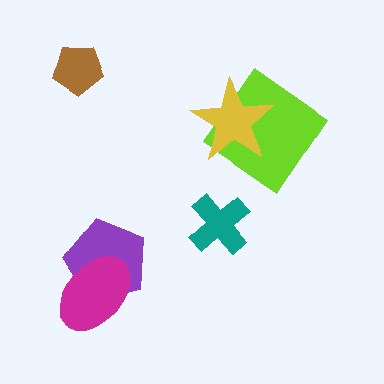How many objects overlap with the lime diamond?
1 object overlaps with the lime diamond.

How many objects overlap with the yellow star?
1 object overlaps with the yellow star.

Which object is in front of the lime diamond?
The yellow star is in front of the lime diamond.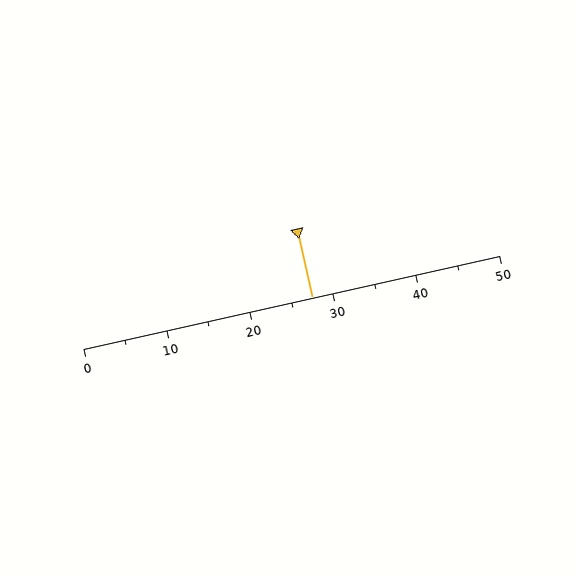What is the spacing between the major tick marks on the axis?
The major ticks are spaced 10 apart.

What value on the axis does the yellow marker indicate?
The marker indicates approximately 27.5.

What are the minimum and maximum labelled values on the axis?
The axis runs from 0 to 50.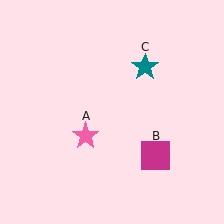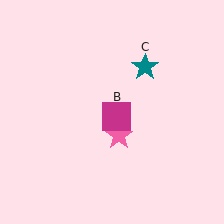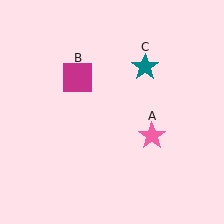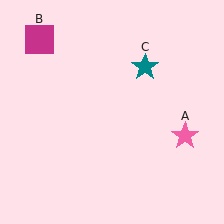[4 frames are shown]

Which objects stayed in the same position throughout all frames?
Teal star (object C) remained stationary.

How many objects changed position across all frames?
2 objects changed position: pink star (object A), magenta square (object B).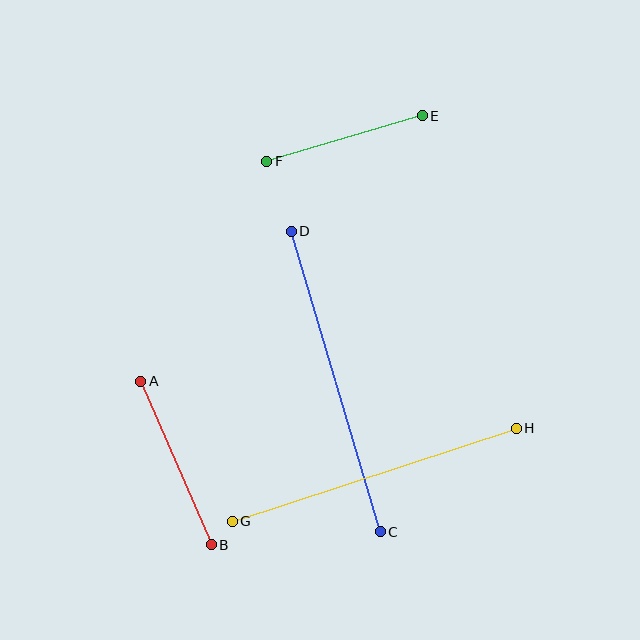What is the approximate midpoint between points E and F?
The midpoint is at approximately (344, 139) pixels.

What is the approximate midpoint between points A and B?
The midpoint is at approximately (176, 463) pixels.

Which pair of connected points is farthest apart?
Points C and D are farthest apart.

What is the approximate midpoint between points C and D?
The midpoint is at approximately (336, 381) pixels.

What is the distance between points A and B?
The distance is approximately 178 pixels.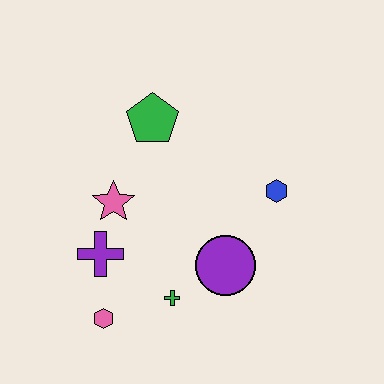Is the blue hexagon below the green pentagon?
Yes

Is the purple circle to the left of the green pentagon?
No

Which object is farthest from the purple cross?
The blue hexagon is farthest from the purple cross.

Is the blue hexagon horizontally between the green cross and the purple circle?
No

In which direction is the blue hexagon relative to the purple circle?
The blue hexagon is above the purple circle.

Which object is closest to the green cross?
The purple circle is closest to the green cross.